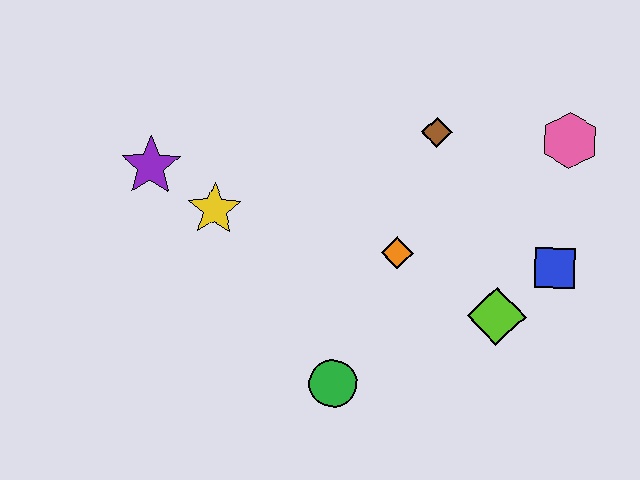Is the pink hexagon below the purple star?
No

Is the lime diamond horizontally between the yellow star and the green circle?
No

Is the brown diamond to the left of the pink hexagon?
Yes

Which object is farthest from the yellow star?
The pink hexagon is farthest from the yellow star.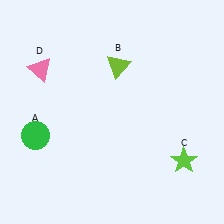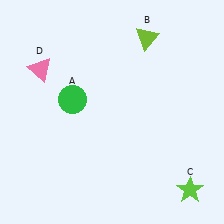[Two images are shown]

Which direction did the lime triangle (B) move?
The lime triangle (B) moved right.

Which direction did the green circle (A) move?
The green circle (A) moved right.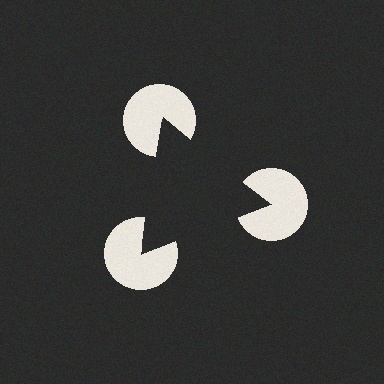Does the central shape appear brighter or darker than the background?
It typically appears slightly darker than the background, even though no actual brightness change is drawn.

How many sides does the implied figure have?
3 sides.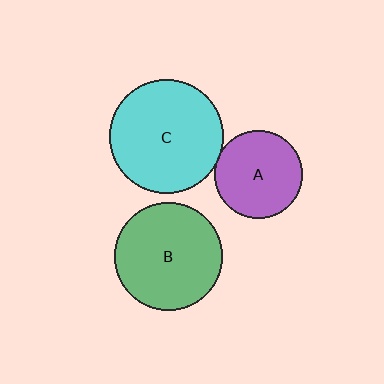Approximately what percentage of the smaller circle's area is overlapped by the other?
Approximately 5%.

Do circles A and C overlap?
Yes.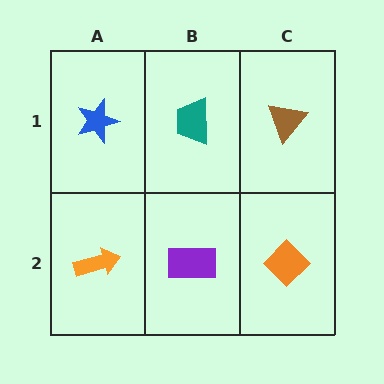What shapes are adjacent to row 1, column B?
A purple rectangle (row 2, column B), a blue star (row 1, column A), a brown triangle (row 1, column C).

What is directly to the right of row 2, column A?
A purple rectangle.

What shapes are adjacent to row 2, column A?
A blue star (row 1, column A), a purple rectangle (row 2, column B).